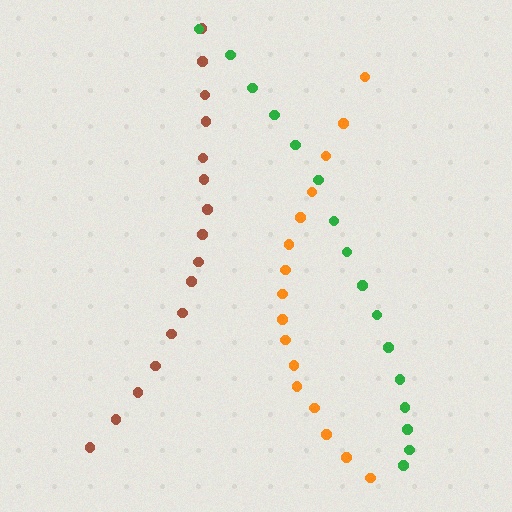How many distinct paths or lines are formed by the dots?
There are 3 distinct paths.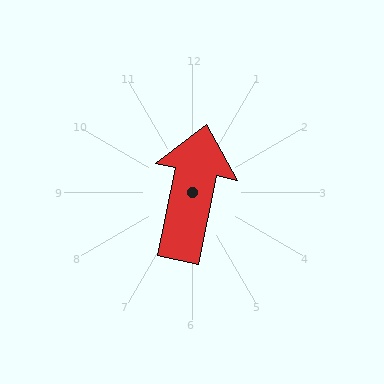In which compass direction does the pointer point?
North.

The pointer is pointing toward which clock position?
Roughly 12 o'clock.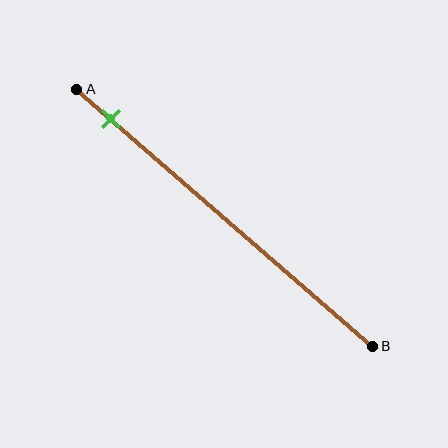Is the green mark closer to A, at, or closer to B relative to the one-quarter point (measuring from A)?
The green mark is closer to point A than the one-quarter point of segment AB.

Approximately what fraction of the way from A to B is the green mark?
The green mark is approximately 10% of the way from A to B.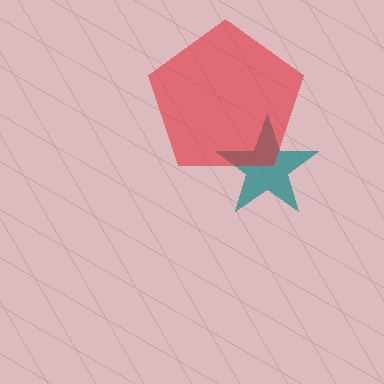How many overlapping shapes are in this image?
There are 2 overlapping shapes in the image.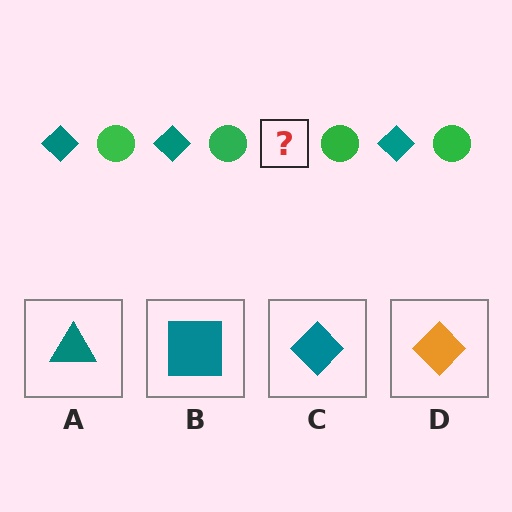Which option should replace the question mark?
Option C.